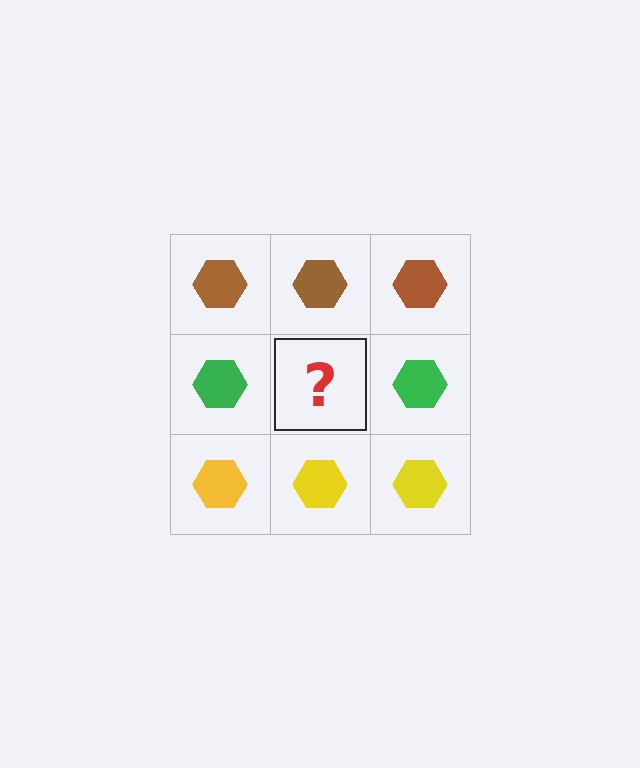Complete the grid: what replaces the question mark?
The question mark should be replaced with a green hexagon.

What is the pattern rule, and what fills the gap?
The rule is that each row has a consistent color. The gap should be filled with a green hexagon.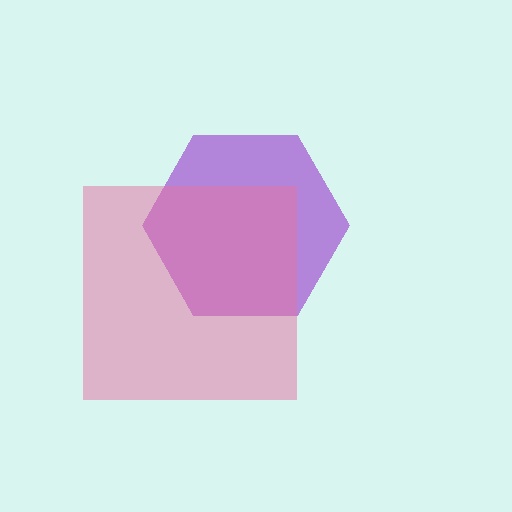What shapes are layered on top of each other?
The layered shapes are: a purple hexagon, a pink square.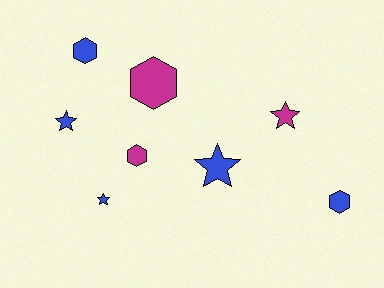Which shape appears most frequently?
Hexagon, with 4 objects.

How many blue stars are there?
There are 3 blue stars.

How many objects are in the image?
There are 8 objects.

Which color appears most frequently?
Blue, with 5 objects.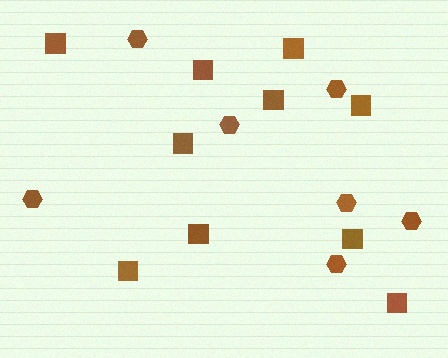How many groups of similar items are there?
There are 2 groups: one group of hexagons (7) and one group of squares (10).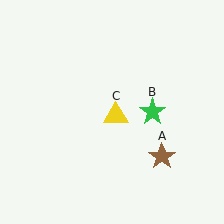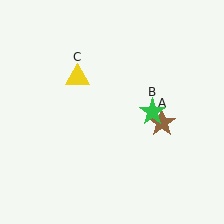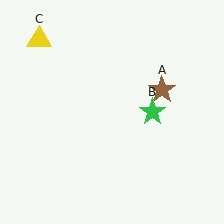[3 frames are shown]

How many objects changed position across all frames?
2 objects changed position: brown star (object A), yellow triangle (object C).